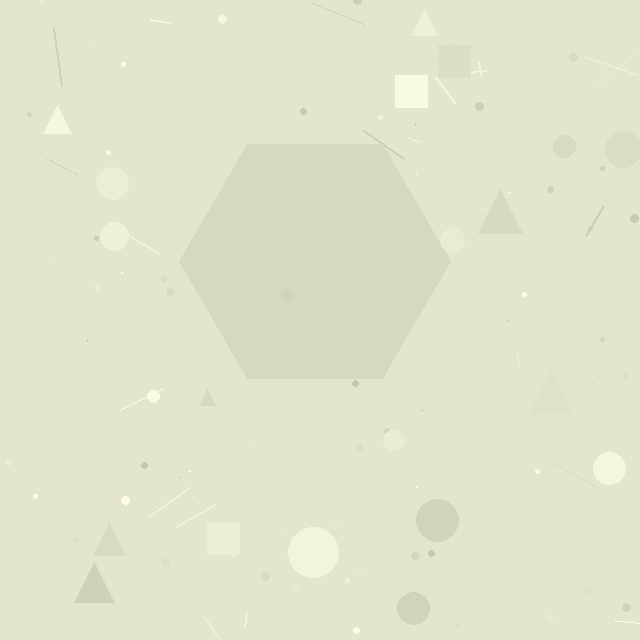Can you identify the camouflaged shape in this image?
The camouflaged shape is a hexagon.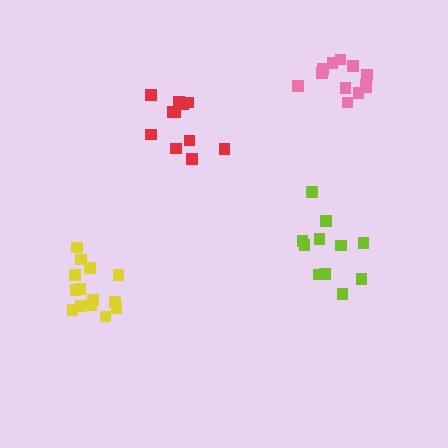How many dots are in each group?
Group 1: 14 dots, Group 2: 11 dots, Group 3: 11 dots, Group 4: 12 dots (48 total).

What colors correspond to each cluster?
The clusters are colored: yellow, lime, red, pink.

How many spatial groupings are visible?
There are 4 spatial groupings.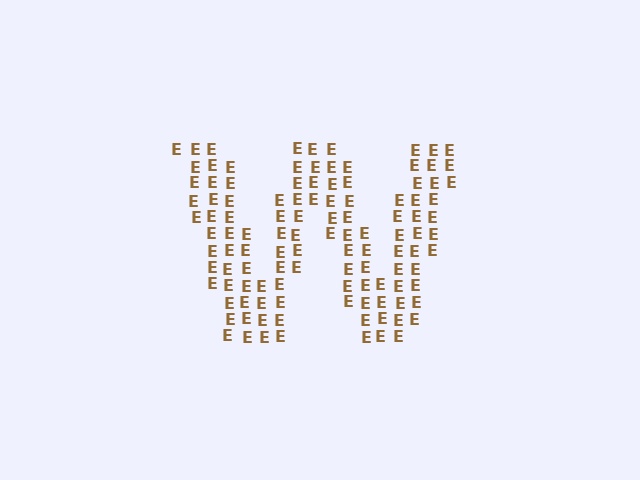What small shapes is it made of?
It is made of small letter E's.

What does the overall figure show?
The overall figure shows the letter W.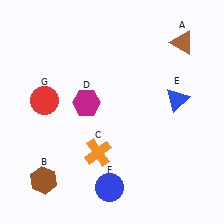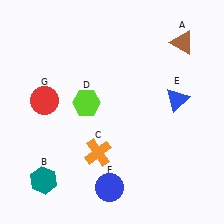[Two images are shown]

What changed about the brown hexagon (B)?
In Image 1, B is brown. In Image 2, it changed to teal.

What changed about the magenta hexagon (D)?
In Image 1, D is magenta. In Image 2, it changed to lime.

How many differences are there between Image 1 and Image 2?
There are 2 differences between the two images.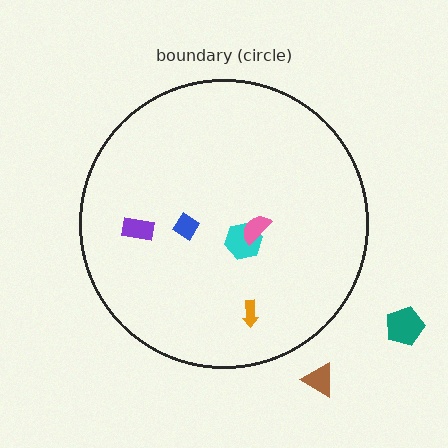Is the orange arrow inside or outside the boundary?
Inside.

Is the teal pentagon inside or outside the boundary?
Outside.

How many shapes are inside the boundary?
5 inside, 2 outside.